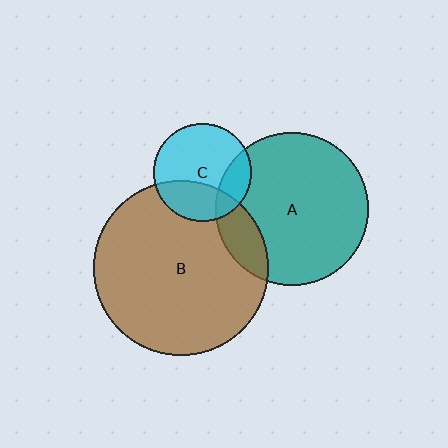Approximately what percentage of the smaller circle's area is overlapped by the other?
Approximately 15%.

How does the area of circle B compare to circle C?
Approximately 3.2 times.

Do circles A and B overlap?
Yes.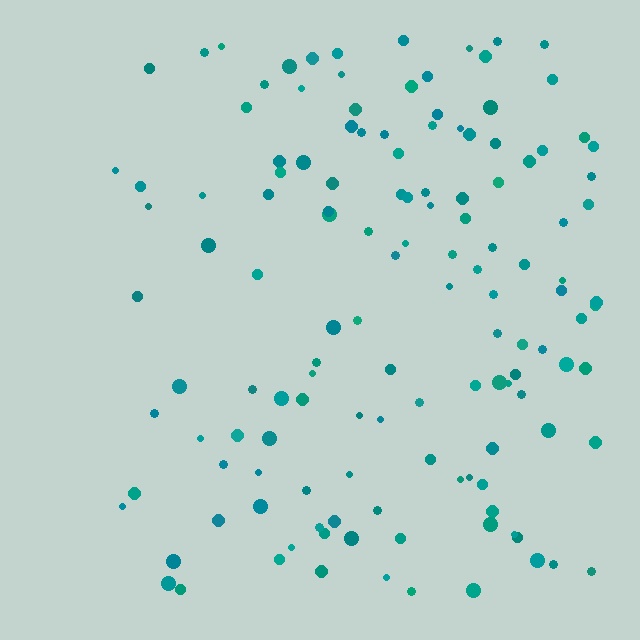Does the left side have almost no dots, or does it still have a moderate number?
Still a moderate number, just noticeably fewer than the right.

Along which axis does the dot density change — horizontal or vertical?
Horizontal.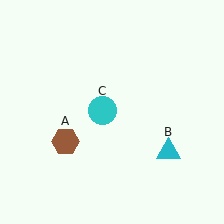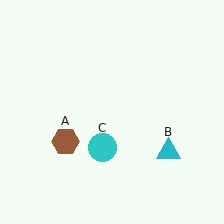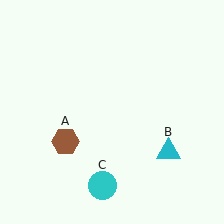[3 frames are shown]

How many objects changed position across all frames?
1 object changed position: cyan circle (object C).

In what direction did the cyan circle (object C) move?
The cyan circle (object C) moved down.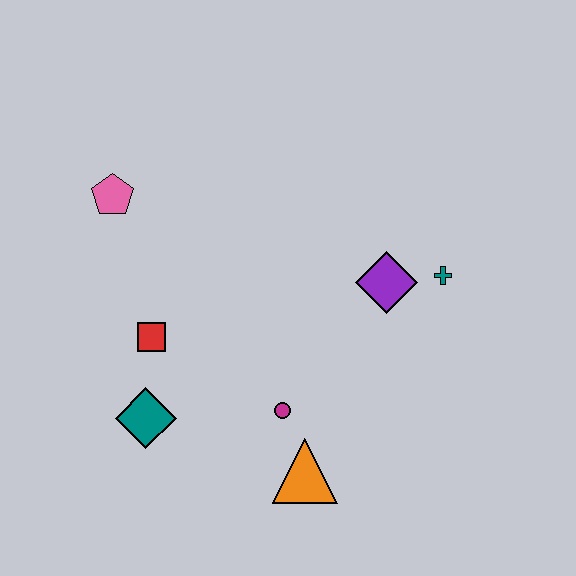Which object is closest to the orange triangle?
The magenta circle is closest to the orange triangle.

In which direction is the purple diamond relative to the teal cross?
The purple diamond is to the left of the teal cross.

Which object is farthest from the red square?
The teal cross is farthest from the red square.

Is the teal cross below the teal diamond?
No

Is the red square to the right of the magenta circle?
No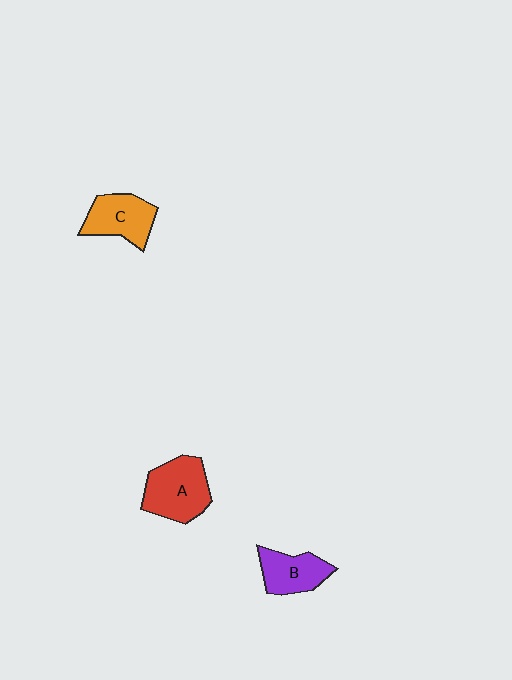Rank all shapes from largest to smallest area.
From largest to smallest: A (red), C (orange), B (purple).